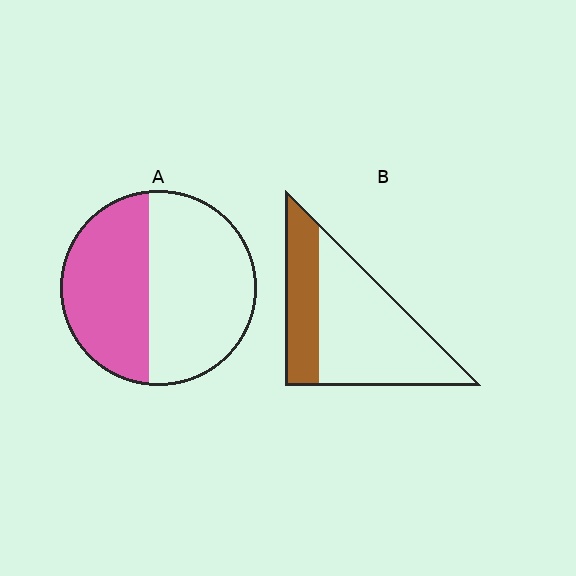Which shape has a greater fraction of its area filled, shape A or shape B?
Shape A.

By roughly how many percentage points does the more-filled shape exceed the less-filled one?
By roughly 10 percentage points (A over B).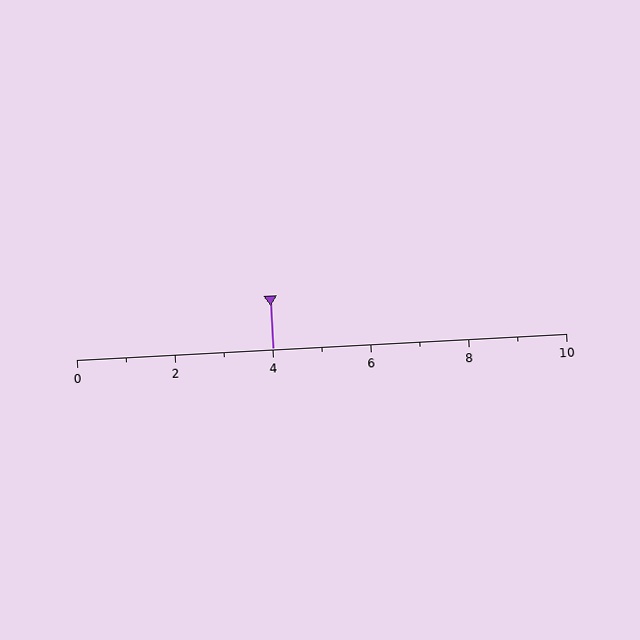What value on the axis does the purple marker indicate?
The marker indicates approximately 4.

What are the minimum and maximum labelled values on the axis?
The axis runs from 0 to 10.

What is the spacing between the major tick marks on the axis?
The major ticks are spaced 2 apart.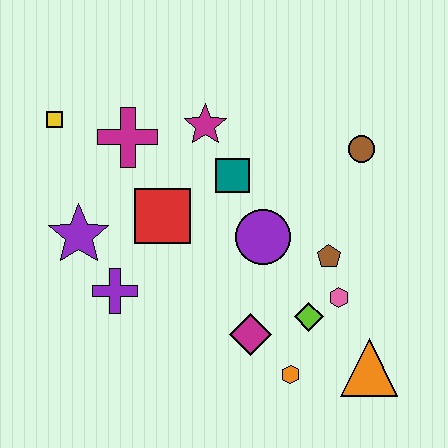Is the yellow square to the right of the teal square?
No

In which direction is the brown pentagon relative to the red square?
The brown pentagon is to the right of the red square.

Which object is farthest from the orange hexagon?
The yellow square is farthest from the orange hexagon.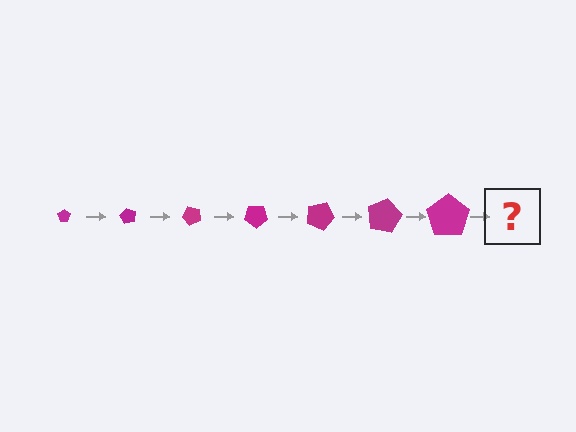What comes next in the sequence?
The next element should be a pentagon, larger than the previous one and rotated 420 degrees from the start.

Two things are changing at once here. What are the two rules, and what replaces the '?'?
The two rules are that the pentagon grows larger each step and it rotates 60 degrees each step. The '?' should be a pentagon, larger than the previous one and rotated 420 degrees from the start.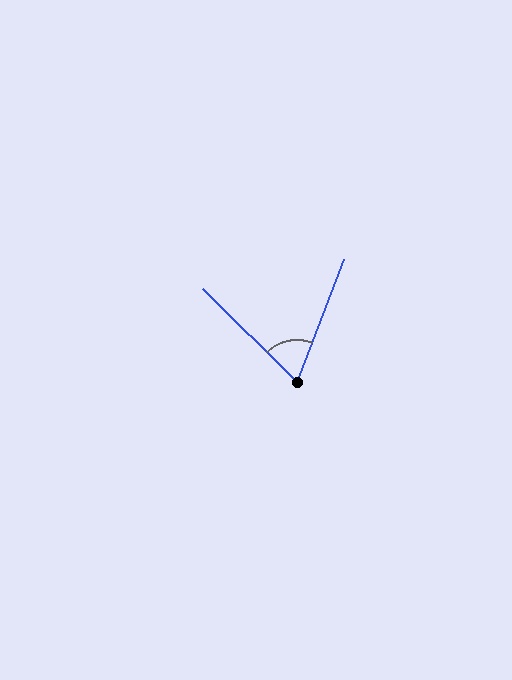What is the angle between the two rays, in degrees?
Approximately 66 degrees.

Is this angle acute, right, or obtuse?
It is acute.